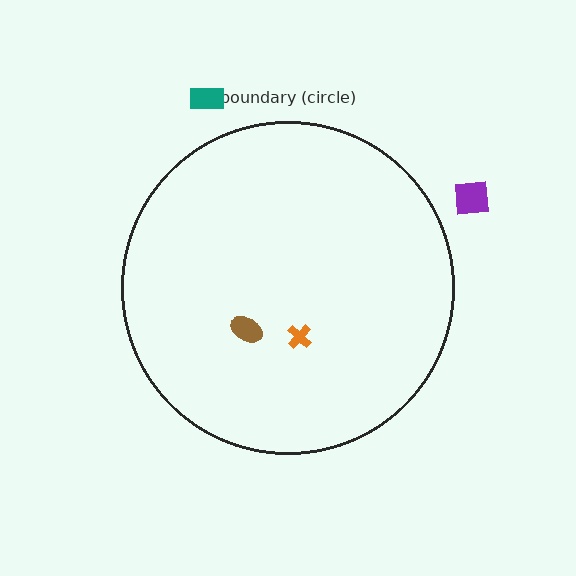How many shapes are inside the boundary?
2 inside, 2 outside.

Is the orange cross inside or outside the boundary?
Inside.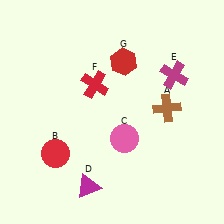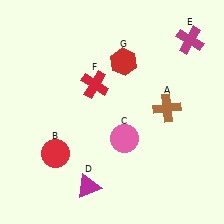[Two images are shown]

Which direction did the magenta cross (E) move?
The magenta cross (E) moved up.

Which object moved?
The magenta cross (E) moved up.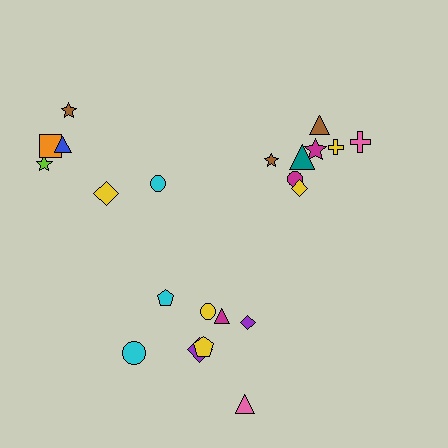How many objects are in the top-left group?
There are 6 objects.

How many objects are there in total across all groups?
There are 22 objects.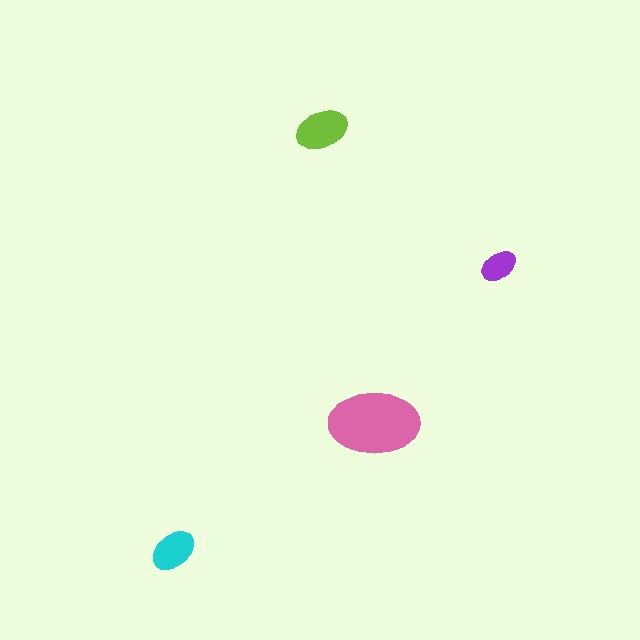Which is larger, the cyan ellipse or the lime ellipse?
The lime one.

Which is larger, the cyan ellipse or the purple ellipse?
The cyan one.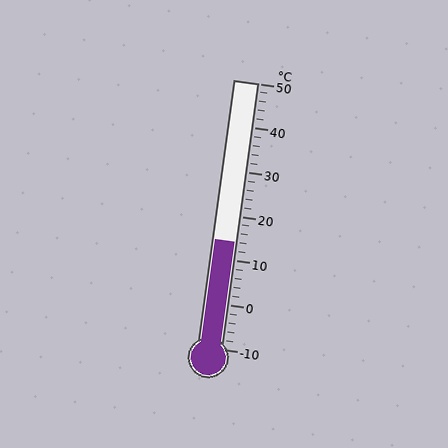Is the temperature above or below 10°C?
The temperature is above 10°C.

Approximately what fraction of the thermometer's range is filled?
The thermometer is filled to approximately 40% of its range.